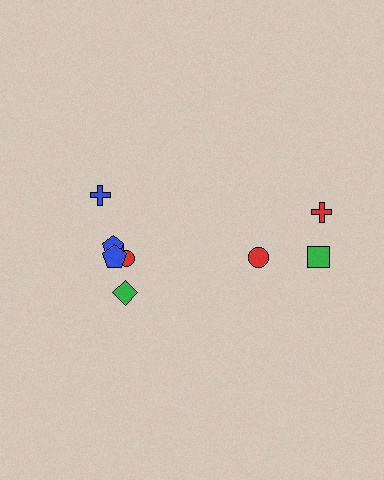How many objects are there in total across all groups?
There are 9 objects.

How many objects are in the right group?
There are 3 objects.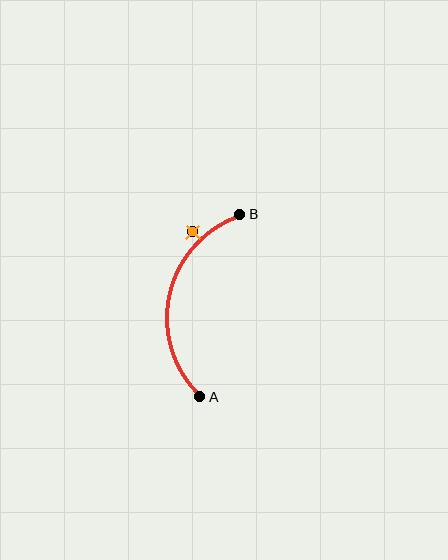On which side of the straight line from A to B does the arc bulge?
The arc bulges to the left of the straight line connecting A and B.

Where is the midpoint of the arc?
The arc midpoint is the point on the curve farthest from the straight line joining A and B. It sits to the left of that line.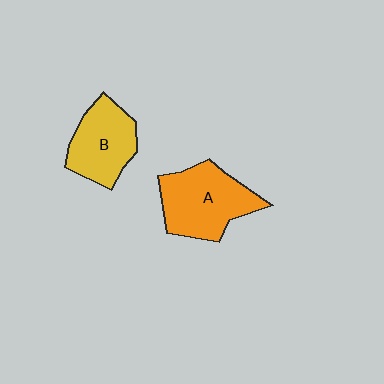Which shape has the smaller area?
Shape B (yellow).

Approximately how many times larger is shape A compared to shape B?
Approximately 1.3 times.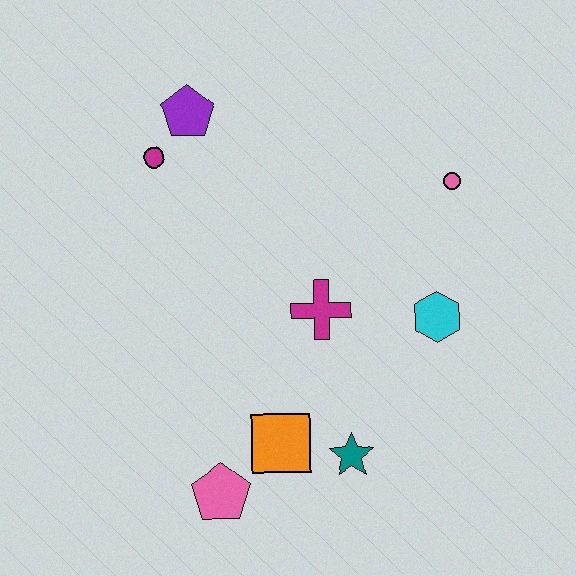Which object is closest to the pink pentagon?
The orange square is closest to the pink pentagon.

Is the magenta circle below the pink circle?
No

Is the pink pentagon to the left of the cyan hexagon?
Yes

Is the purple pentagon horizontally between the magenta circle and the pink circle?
Yes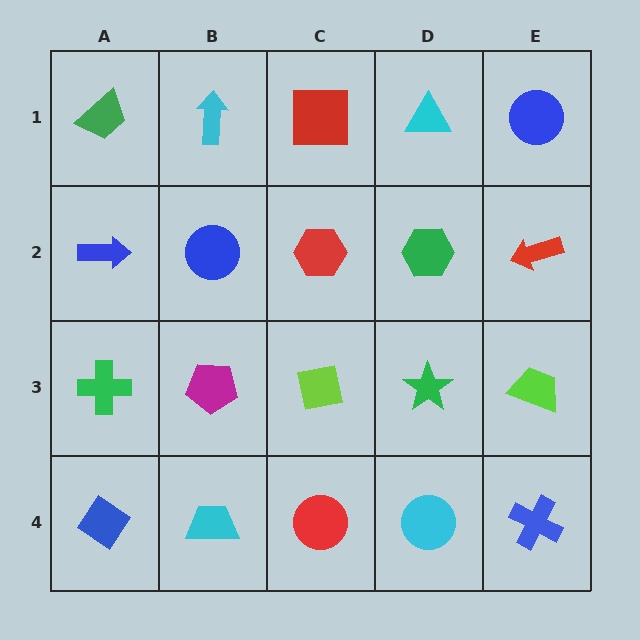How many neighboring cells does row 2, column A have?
3.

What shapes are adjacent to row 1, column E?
A red arrow (row 2, column E), a cyan triangle (row 1, column D).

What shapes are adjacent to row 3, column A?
A blue arrow (row 2, column A), a blue diamond (row 4, column A), a magenta pentagon (row 3, column B).